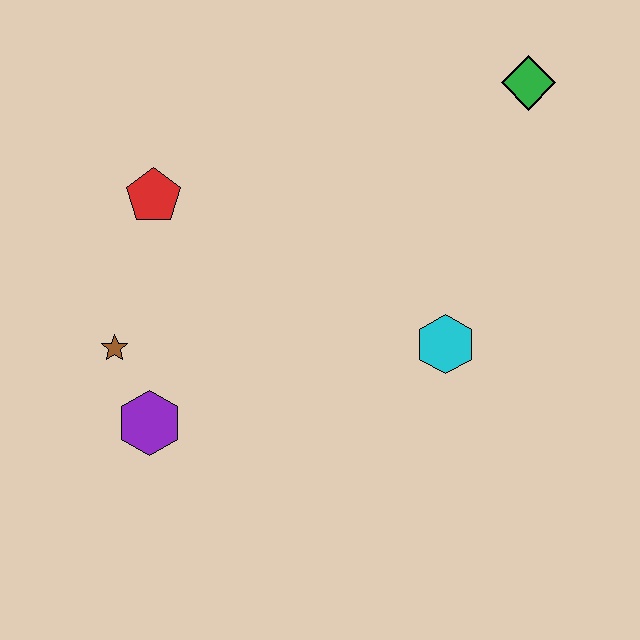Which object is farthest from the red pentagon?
The green diamond is farthest from the red pentagon.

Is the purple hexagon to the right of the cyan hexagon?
No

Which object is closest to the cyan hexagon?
The green diamond is closest to the cyan hexagon.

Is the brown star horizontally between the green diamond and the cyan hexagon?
No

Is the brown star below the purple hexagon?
No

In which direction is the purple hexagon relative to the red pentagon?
The purple hexagon is below the red pentagon.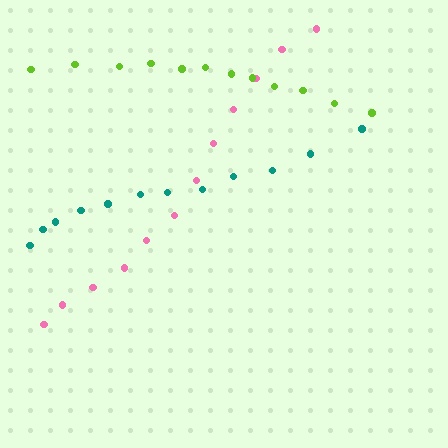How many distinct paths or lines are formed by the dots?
There are 3 distinct paths.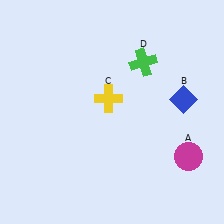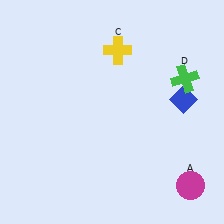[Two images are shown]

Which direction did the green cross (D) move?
The green cross (D) moved right.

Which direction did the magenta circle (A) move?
The magenta circle (A) moved down.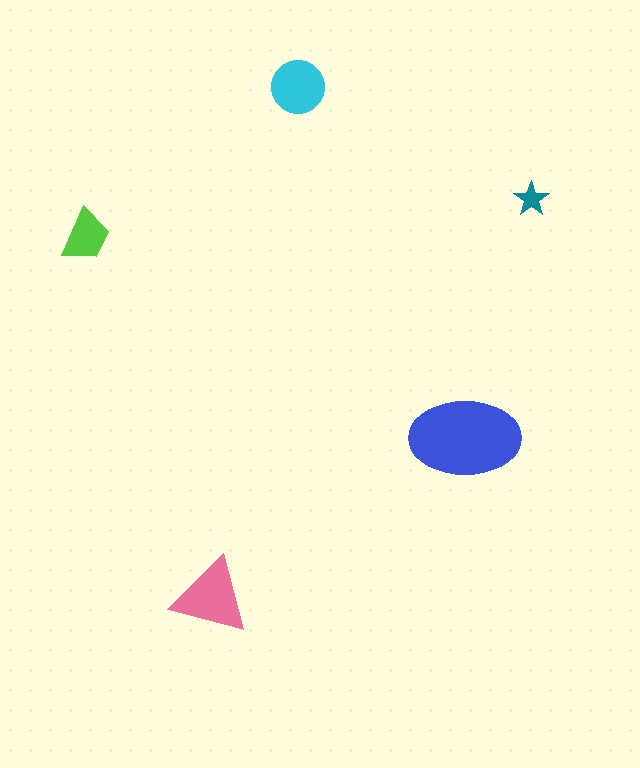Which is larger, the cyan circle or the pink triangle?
The pink triangle.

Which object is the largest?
The blue ellipse.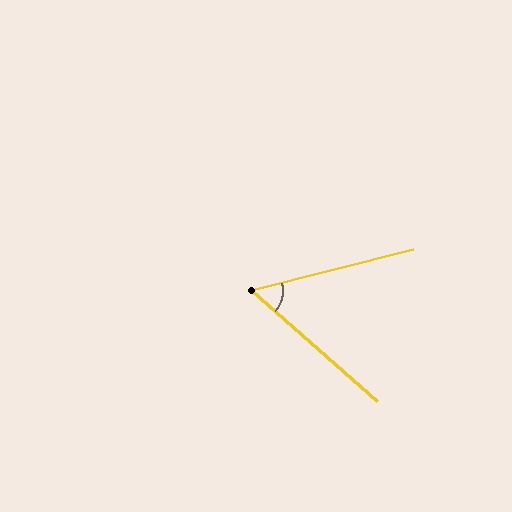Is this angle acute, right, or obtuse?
It is acute.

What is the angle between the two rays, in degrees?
Approximately 56 degrees.